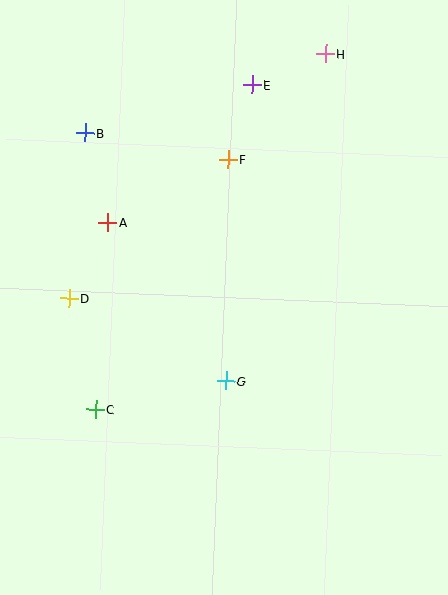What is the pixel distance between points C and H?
The distance between C and H is 423 pixels.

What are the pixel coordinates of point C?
Point C is at (96, 410).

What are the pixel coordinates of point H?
Point H is at (325, 54).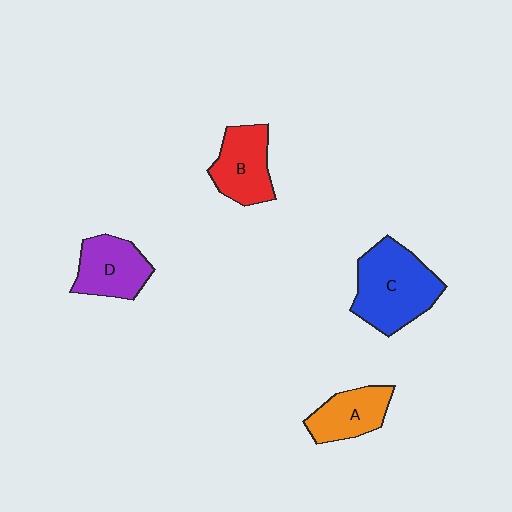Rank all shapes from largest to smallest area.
From largest to smallest: C (blue), B (red), D (purple), A (orange).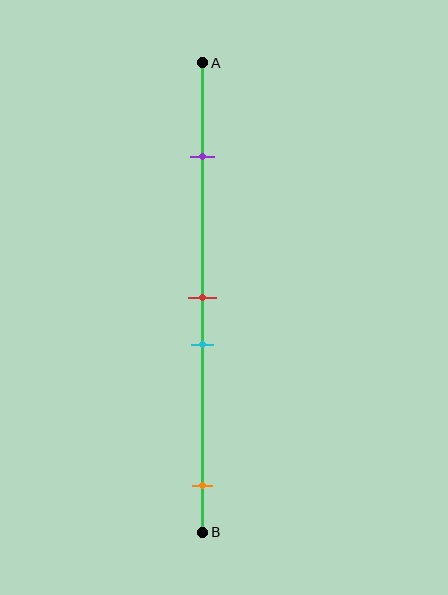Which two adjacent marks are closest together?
The red and cyan marks are the closest adjacent pair.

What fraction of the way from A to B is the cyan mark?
The cyan mark is approximately 60% (0.6) of the way from A to B.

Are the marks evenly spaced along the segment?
No, the marks are not evenly spaced.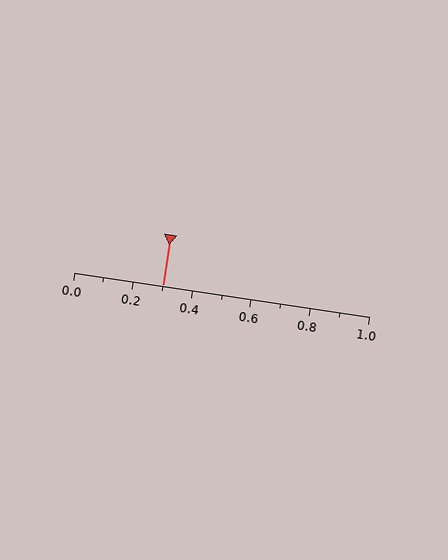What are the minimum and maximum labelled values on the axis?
The axis runs from 0.0 to 1.0.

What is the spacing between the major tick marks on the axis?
The major ticks are spaced 0.2 apart.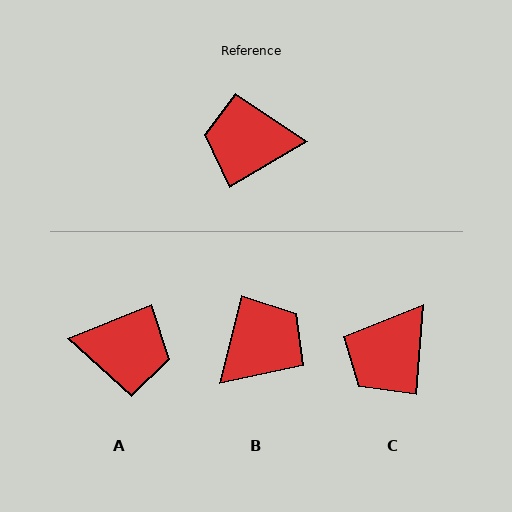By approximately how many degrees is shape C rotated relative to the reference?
Approximately 55 degrees counter-clockwise.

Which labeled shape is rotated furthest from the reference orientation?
A, about 171 degrees away.